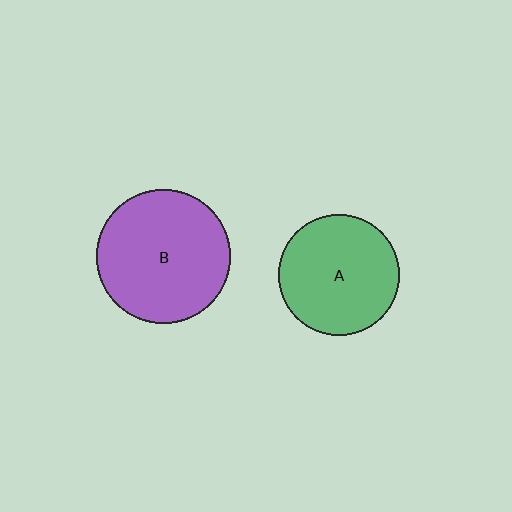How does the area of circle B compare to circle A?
Approximately 1.2 times.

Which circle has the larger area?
Circle B (purple).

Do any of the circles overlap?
No, none of the circles overlap.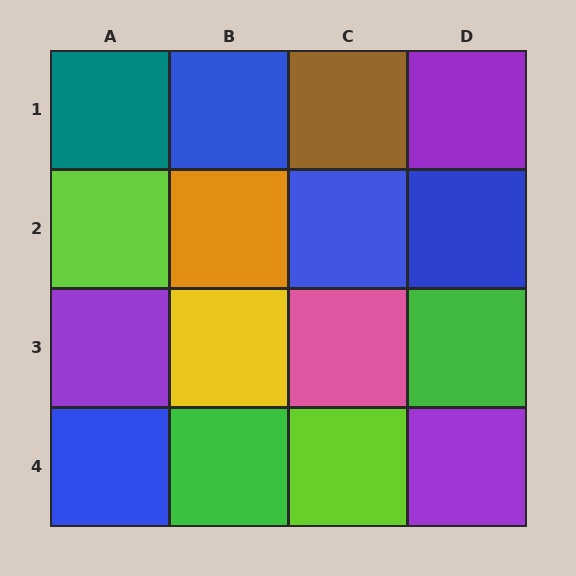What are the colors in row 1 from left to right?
Teal, blue, brown, purple.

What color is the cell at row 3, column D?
Green.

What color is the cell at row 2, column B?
Orange.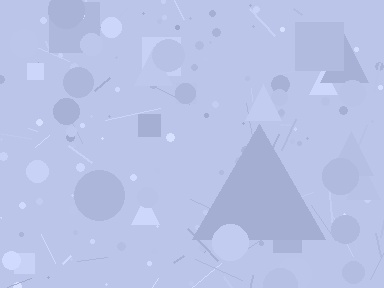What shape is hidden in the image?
A triangle is hidden in the image.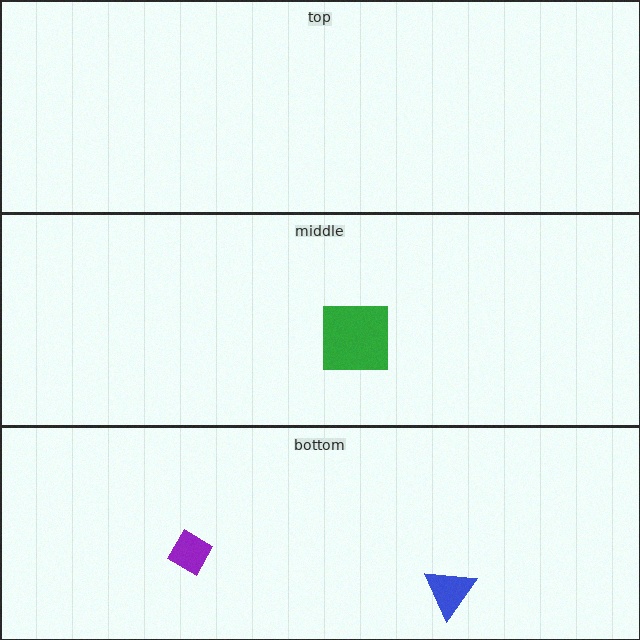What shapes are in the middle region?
The green square.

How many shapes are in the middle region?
1.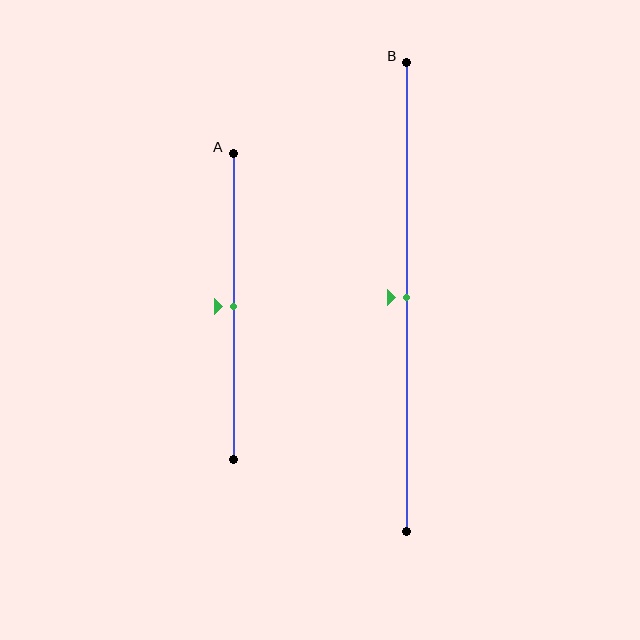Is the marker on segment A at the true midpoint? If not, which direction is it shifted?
Yes, the marker on segment A is at the true midpoint.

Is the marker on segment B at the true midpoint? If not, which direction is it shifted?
Yes, the marker on segment B is at the true midpoint.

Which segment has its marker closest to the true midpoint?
Segment A has its marker closest to the true midpoint.